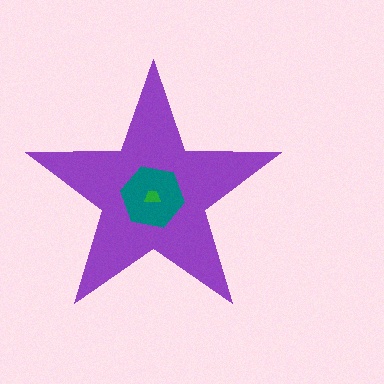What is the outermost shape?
The purple star.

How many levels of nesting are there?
3.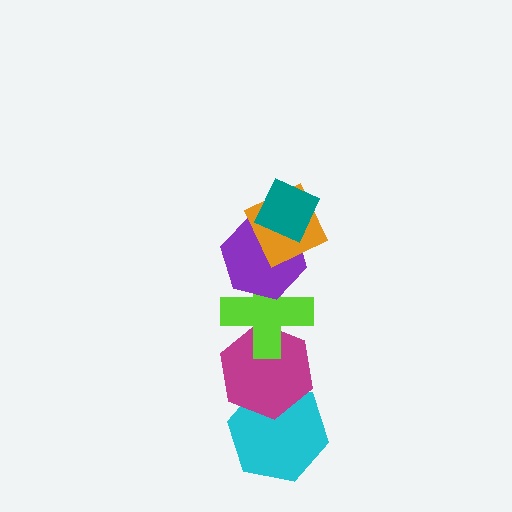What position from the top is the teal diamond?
The teal diamond is 1st from the top.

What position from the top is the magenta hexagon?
The magenta hexagon is 5th from the top.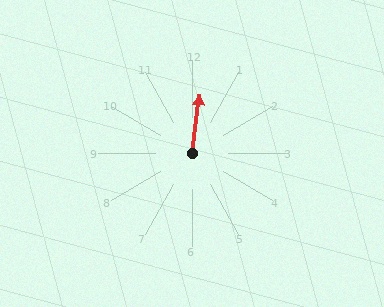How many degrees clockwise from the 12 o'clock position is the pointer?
Approximately 7 degrees.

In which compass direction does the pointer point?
North.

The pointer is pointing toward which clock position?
Roughly 12 o'clock.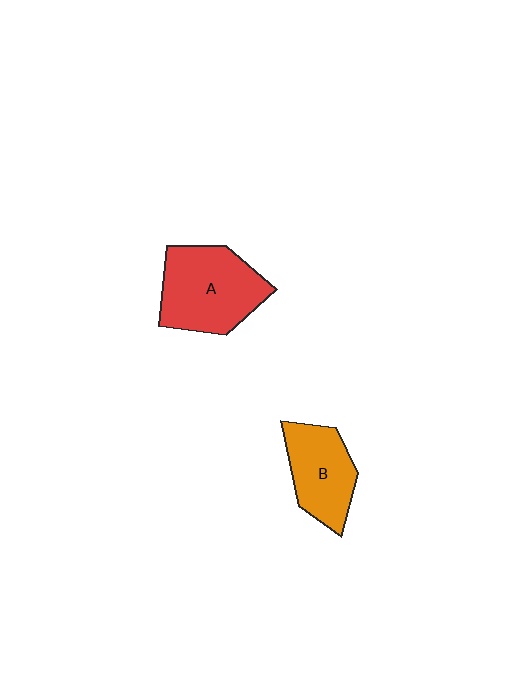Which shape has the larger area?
Shape A (red).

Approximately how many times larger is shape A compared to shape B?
Approximately 1.3 times.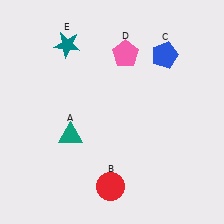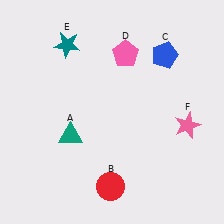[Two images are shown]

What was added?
A pink star (F) was added in Image 2.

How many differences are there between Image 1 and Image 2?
There is 1 difference between the two images.